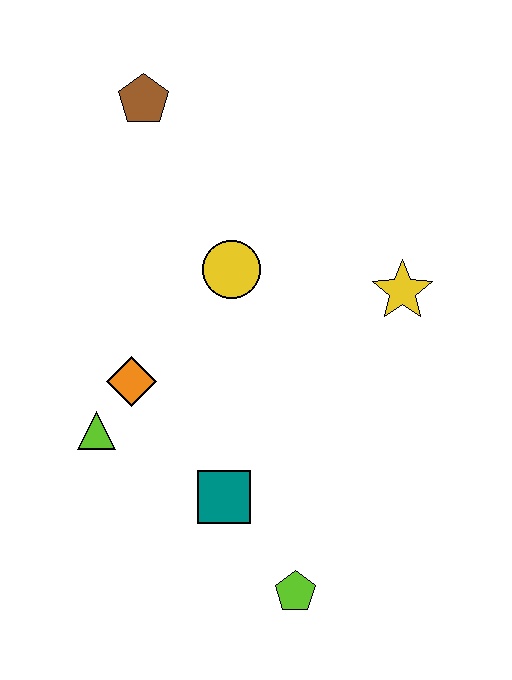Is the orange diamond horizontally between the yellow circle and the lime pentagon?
No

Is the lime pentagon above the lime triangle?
No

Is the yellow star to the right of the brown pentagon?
Yes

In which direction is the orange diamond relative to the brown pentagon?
The orange diamond is below the brown pentagon.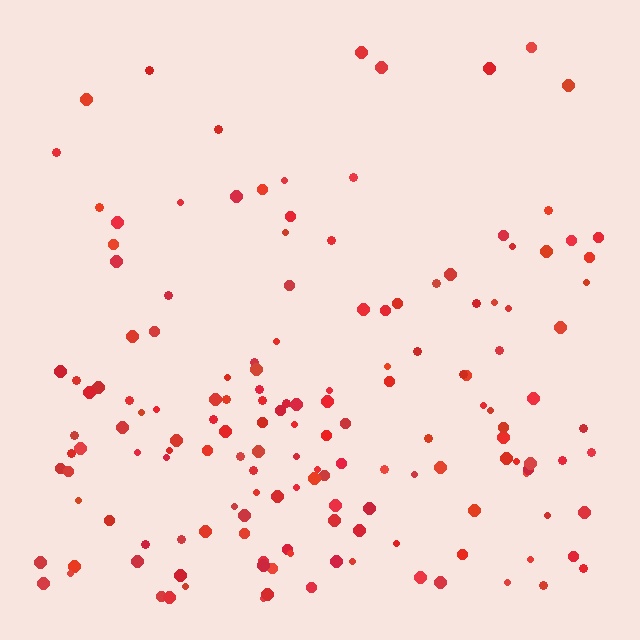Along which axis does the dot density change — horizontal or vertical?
Vertical.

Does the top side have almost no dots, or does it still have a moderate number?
Still a moderate number, just noticeably fewer than the bottom.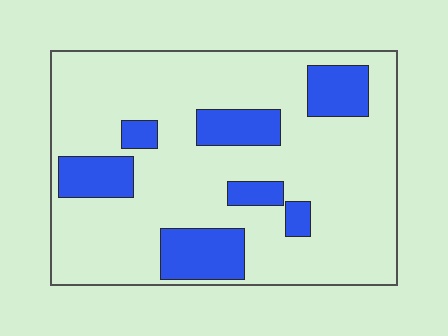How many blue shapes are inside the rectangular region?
7.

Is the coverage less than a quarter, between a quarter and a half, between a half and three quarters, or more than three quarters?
Less than a quarter.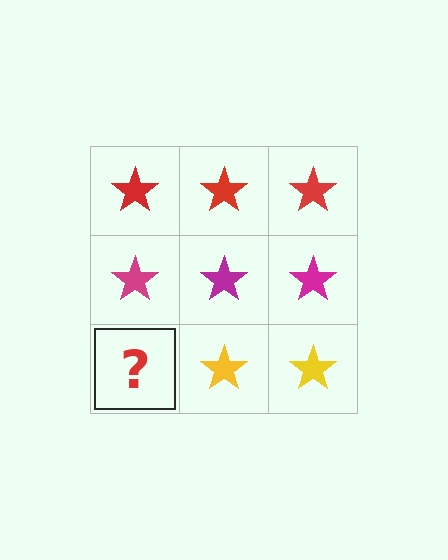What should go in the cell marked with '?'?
The missing cell should contain a yellow star.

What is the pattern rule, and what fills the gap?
The rule is that each row has a consistent color. The gap should be filled with a yellow star.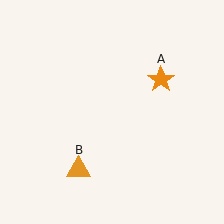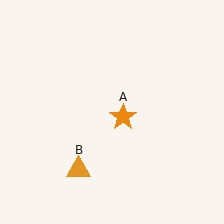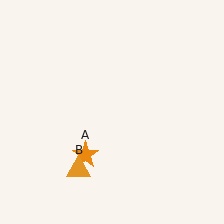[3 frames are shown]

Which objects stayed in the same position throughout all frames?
Orange triangle (object B) remained stationary.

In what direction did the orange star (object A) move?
The orange star (object A) moved down and to the left.